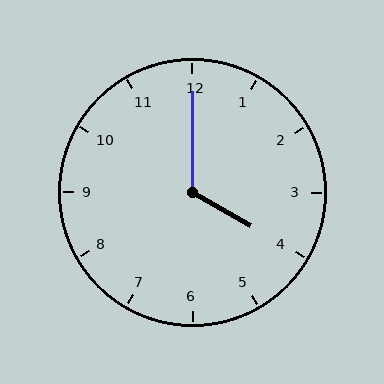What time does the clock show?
4:00.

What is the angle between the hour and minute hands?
Approximately 120 degrees.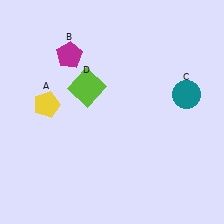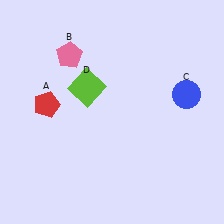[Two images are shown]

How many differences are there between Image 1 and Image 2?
There are 3 differences between the two images.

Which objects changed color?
A changed from yellow to red. B changed from magenta to pink. C changed from teal to blue.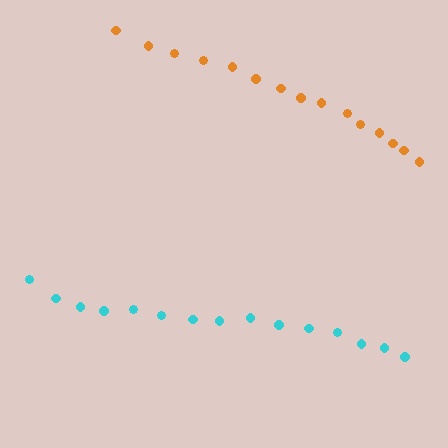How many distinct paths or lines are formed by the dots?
There are 2 distinct paths.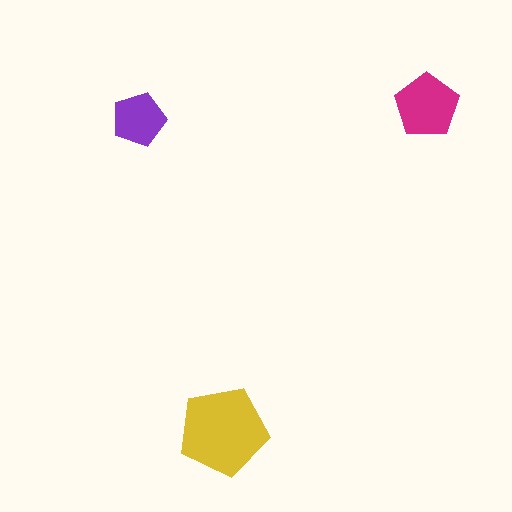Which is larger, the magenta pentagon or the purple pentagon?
The magenta one.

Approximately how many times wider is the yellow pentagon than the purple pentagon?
About 1.5 times wider.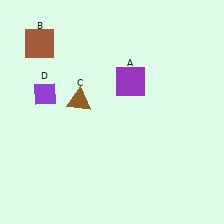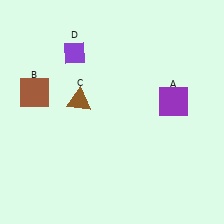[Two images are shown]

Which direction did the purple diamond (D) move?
The purple diamond (D) moved up.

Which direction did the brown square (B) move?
The brown square (B) moved down.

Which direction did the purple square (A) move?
The purple square (A) moved right.